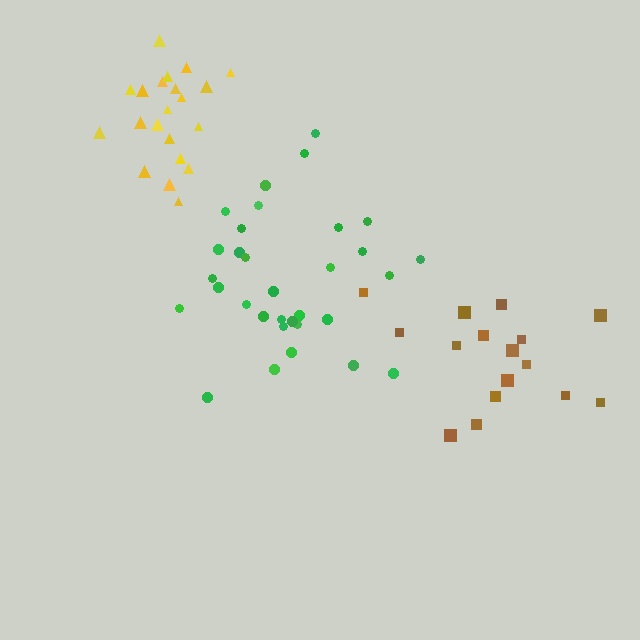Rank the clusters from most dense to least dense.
yellow, green, brown.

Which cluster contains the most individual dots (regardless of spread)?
Green (32).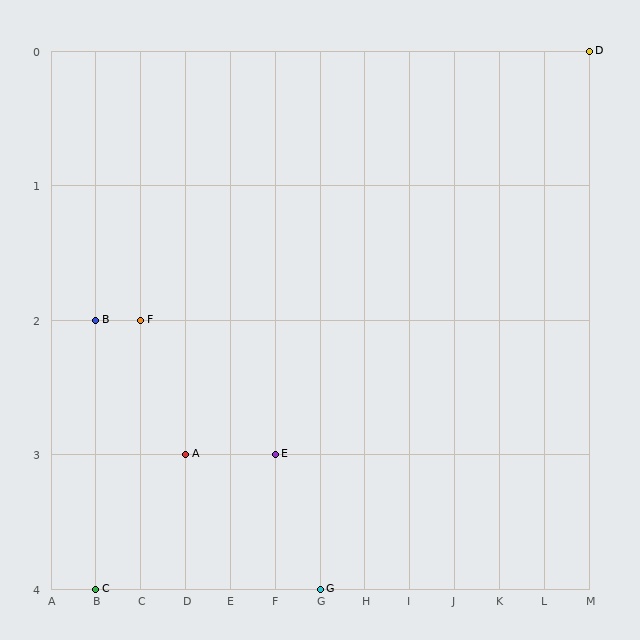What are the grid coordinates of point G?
Point G is at grid coordinates (G, 4).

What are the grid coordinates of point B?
Point B is at grid coordinates (B, 2).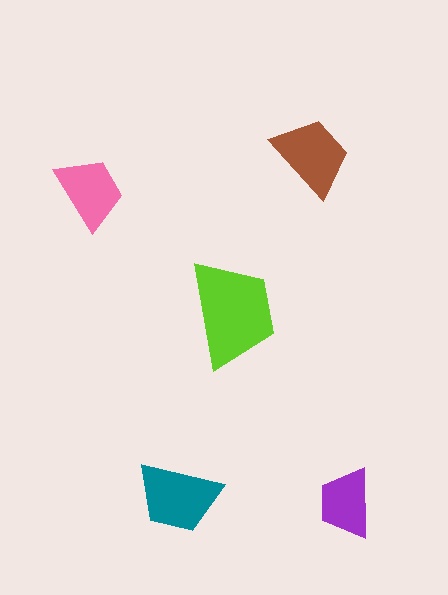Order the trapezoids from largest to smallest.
the lime one, the teal one, the brown one, the pink one, the purple one.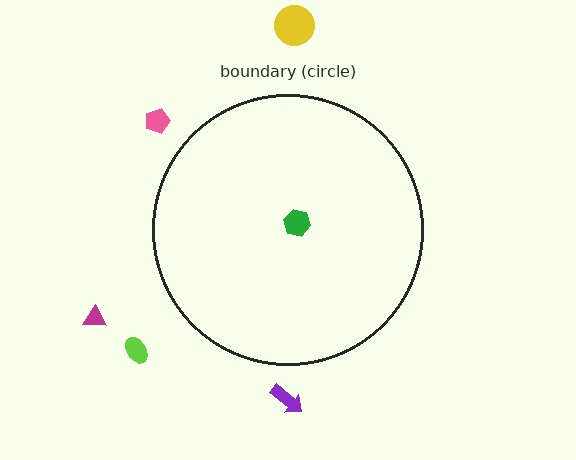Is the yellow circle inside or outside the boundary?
Outside.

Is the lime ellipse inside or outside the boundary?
Outside.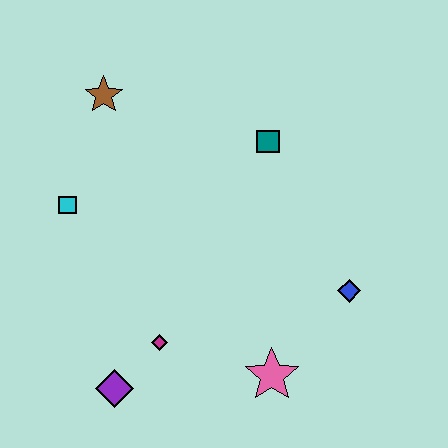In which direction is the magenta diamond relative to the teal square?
The magenta diamond is below the teal square.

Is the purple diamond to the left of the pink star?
Yes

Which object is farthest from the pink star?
The brown star is farthest from the pink star.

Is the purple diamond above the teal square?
No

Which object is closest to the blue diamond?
The pink star is closest to the blue diamond.